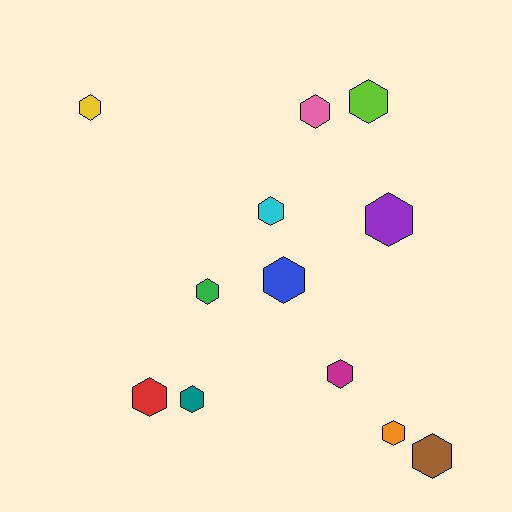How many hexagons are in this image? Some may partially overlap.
There are 12 hexagons.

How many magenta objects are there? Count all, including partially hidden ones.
There is 1 magenta object.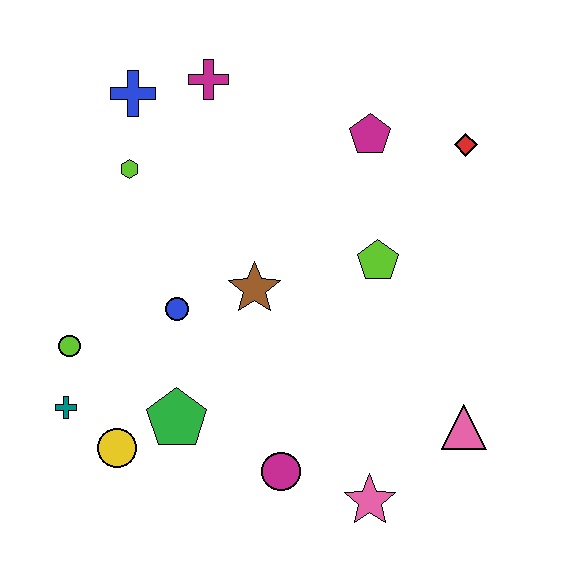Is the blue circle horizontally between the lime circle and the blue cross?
No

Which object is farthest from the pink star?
The blue cross is farthest from the pink star.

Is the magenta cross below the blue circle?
No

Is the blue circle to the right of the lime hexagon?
Yes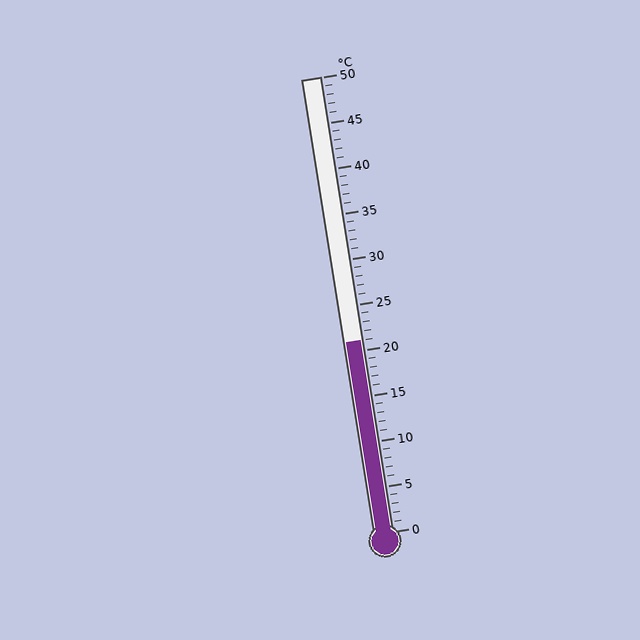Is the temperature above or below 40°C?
The temperature is below 40°C.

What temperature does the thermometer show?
The thermometer shows approximately 21°C.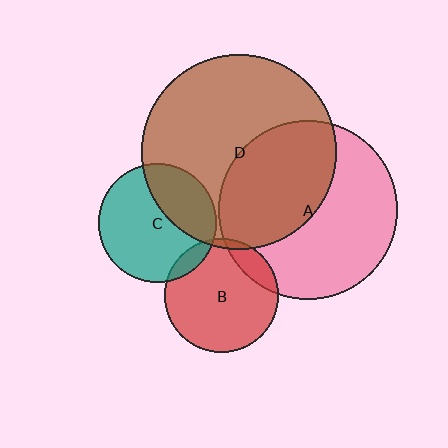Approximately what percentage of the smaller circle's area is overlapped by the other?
Approximately 45%.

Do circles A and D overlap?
Yes.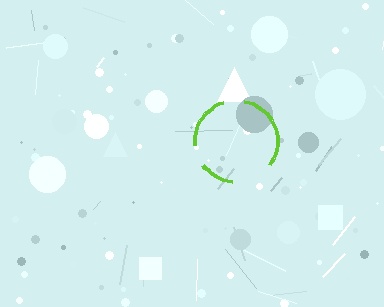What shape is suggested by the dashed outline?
The dashed outline suggests a circle.